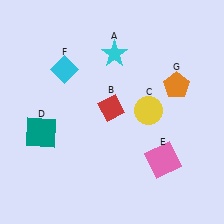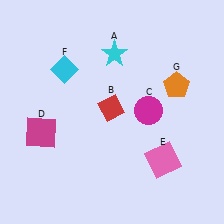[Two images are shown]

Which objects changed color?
C changed from yellow to magenta. D changed from teal to magenta.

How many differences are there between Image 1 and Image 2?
There are 2 differences between the two images.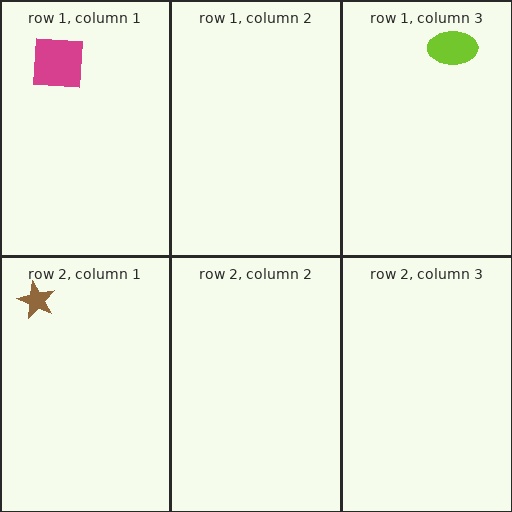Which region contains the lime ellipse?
The row 1, column 3 region.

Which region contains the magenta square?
The row 1, column 1 region.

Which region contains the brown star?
The row 2, column 1 region.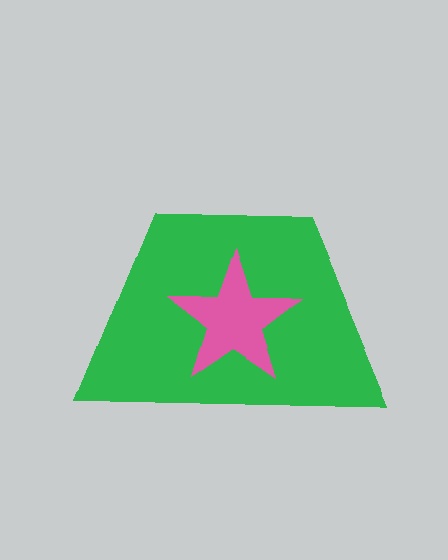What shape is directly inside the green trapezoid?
The pink star.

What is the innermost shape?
The pink star.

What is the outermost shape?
The green trapezoid.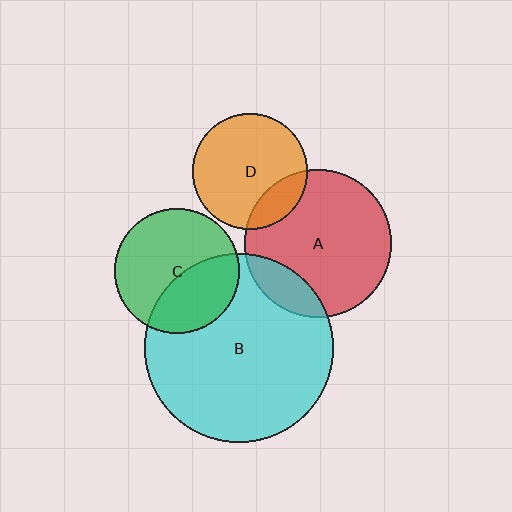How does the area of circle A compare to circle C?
Approximately 1.4 times.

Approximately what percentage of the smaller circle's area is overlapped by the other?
Approximately 20%.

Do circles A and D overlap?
Yes.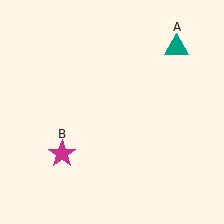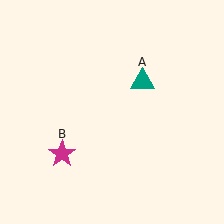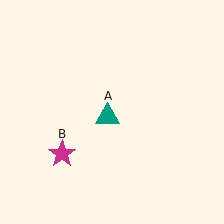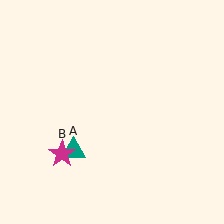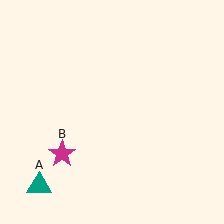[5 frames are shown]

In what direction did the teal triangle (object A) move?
The teal triangle (object A) moved down and to the left.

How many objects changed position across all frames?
1 object changed position: teal triangle (object A).